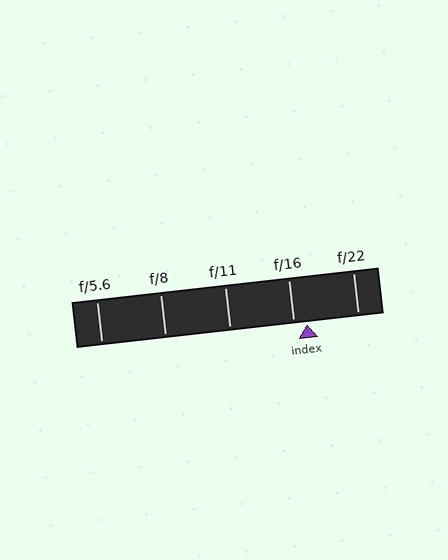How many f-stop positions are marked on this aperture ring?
There are 5 f-stop positions marked.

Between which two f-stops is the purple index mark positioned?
The index mark is between f/16 and f/22.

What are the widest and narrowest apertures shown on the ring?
The widest aperture shown is f/5.6 and the narrowest is f/22.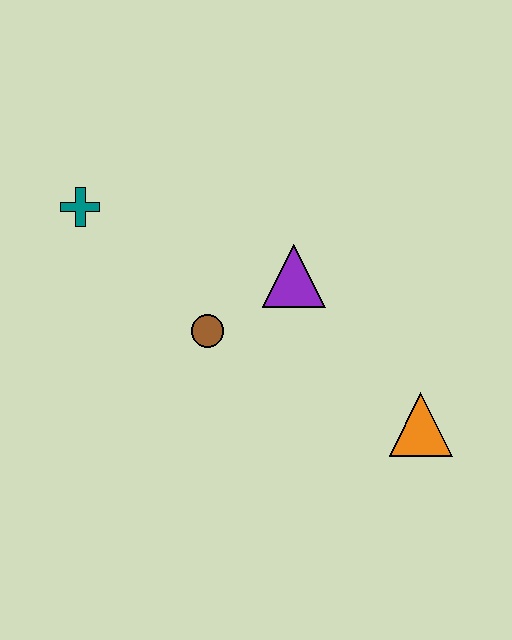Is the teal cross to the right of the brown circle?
No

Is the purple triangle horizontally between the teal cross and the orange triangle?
Yes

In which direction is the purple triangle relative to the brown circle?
The purple triangle is to the right of the brown circle.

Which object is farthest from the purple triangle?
The teal cross is farthest from the purple triangle.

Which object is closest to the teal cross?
The brown circle is closest to the teal cross.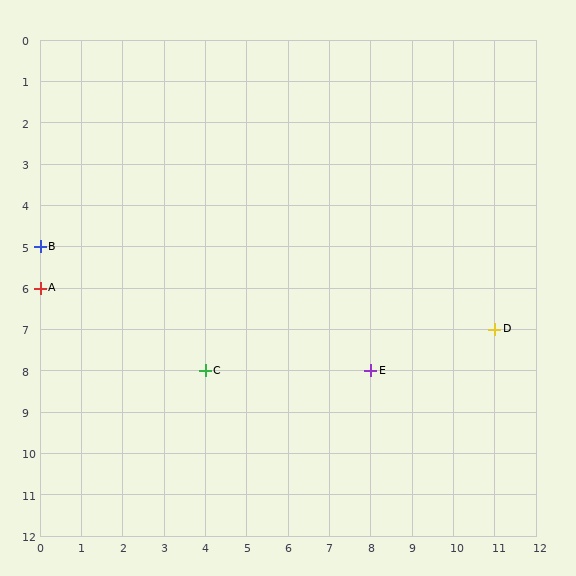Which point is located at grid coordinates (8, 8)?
Point E is at (8, 8).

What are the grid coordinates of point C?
Point C is at grid coordinates (4, 8).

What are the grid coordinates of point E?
Point E is at grid coordinates (8, 8).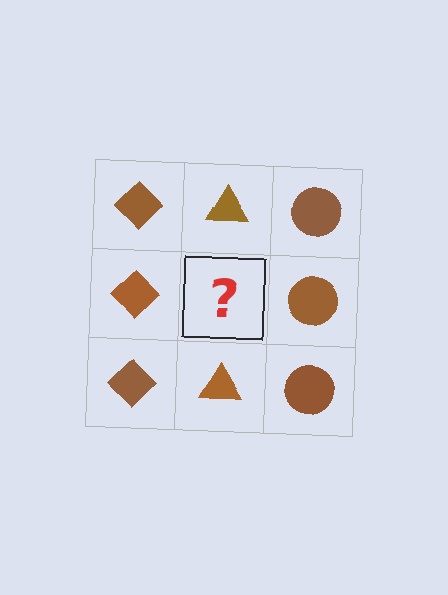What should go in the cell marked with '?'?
The missing cell should contain a brown triangle.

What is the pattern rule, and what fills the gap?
The rule is that each column has a consistent shape. The gap should be filled with a brown triangle.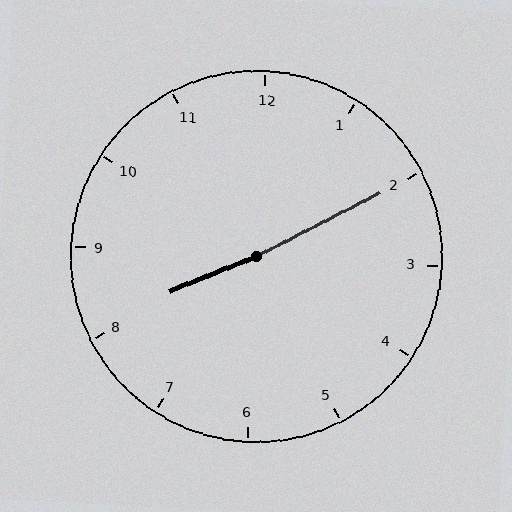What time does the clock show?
8:10.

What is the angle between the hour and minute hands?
Approximately 175 degrees.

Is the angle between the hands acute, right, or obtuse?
It is obtuse.